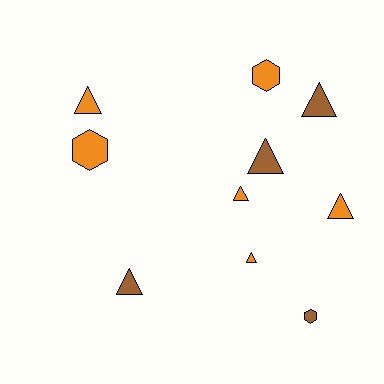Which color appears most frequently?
Orange, with 6 objects.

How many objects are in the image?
There are 10 objects.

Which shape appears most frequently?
Triangle, with 7 objects.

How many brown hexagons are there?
There is 1 brown hexagon.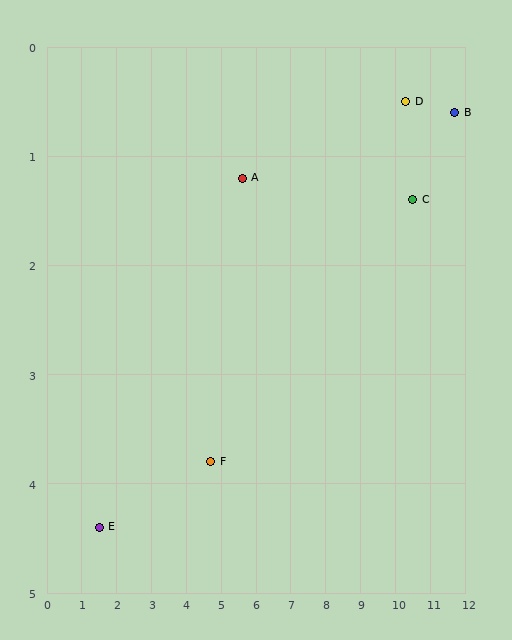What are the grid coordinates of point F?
Point F is at approximately (4.7, 3.8).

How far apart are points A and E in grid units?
Points A and E are about 5.2 grid units apart.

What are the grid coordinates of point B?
Point B is at approximately (11.7, 0.6).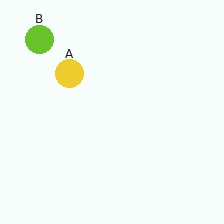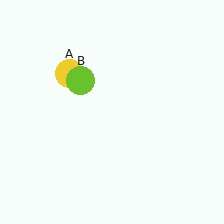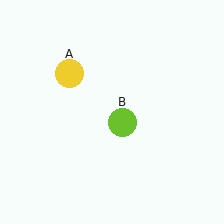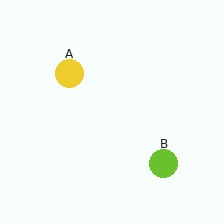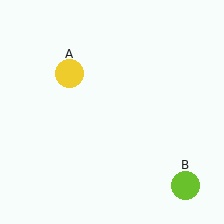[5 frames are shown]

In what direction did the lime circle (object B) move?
The lime circle (object B) moved down and to the right.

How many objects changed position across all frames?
1 object changed position: lime circle (object B).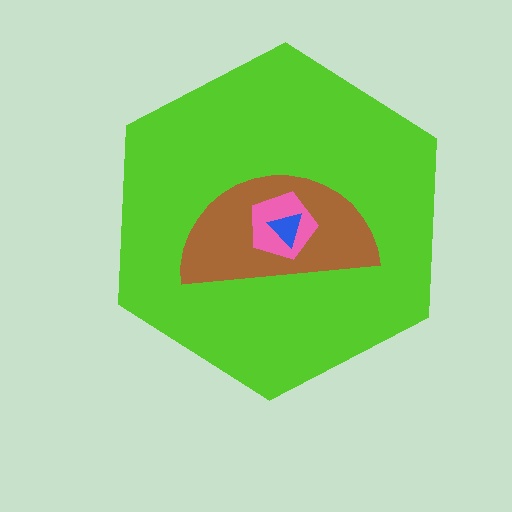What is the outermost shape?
The lime hexagon.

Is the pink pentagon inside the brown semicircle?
Yes.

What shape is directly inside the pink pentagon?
The blue triangle.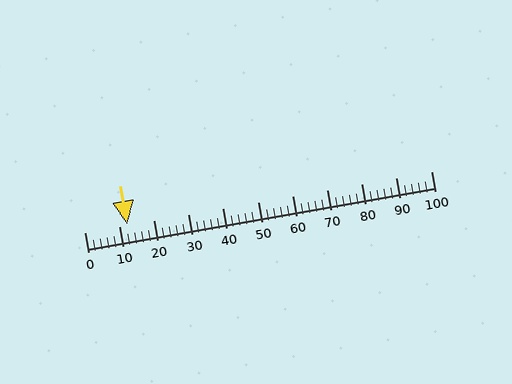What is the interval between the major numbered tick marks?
The major tick marks are spaced 10 units apart.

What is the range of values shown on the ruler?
The ruler shows values from 0 to 100.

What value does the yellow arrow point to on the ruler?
The yellow arrow points to approximately 12.